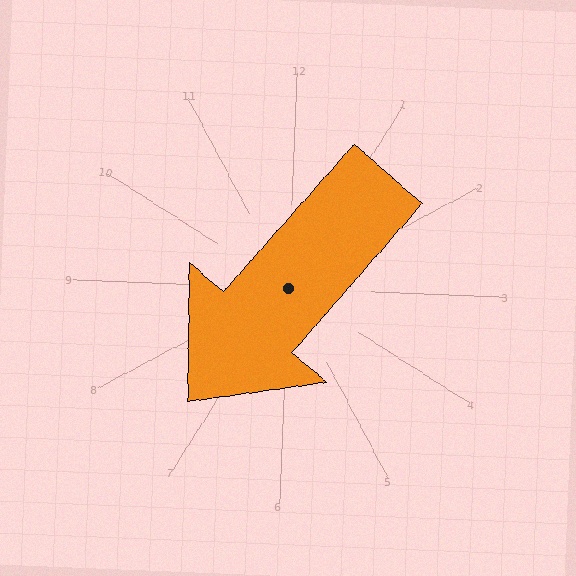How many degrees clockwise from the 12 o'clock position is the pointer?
Approximately 219 degrees.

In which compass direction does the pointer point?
Southwest.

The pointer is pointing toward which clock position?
Roughly 7 o'clock.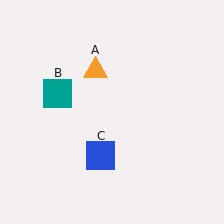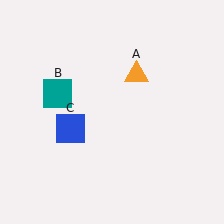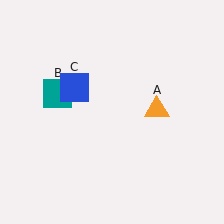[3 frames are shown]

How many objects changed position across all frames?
2 objects changed position: orange triangle (object A), blue square (object C).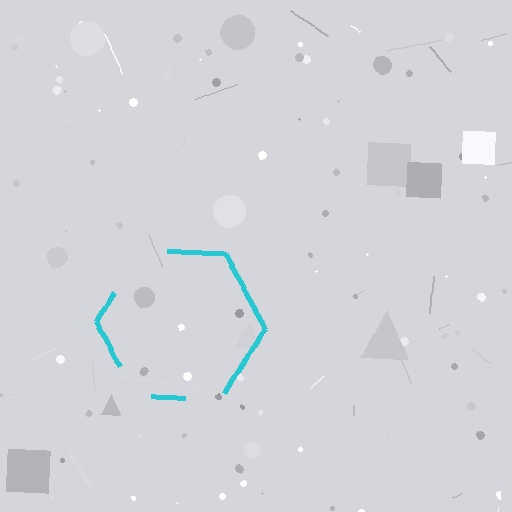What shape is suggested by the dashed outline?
The dashed outline suggests a hexagon.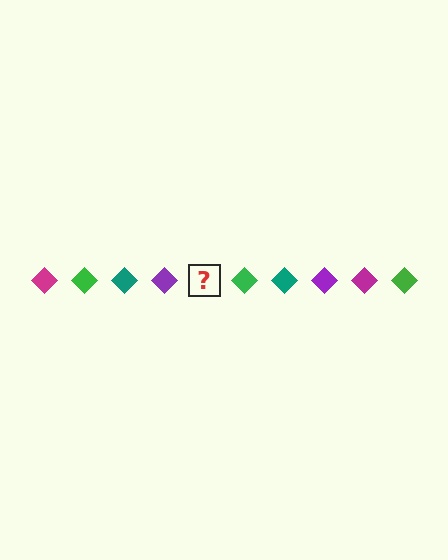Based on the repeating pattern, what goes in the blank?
The blank should be a magenta diamond.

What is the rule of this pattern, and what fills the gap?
The rule is that the pattern cycles through magenta, green, teal, purple diamonds. The gap should be filled with a magenta diamond.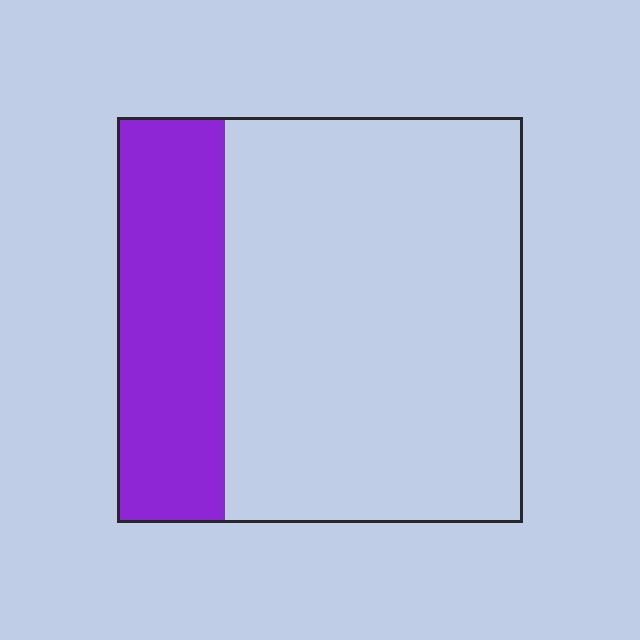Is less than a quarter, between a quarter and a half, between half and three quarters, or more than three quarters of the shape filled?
Between a quarter and a half.